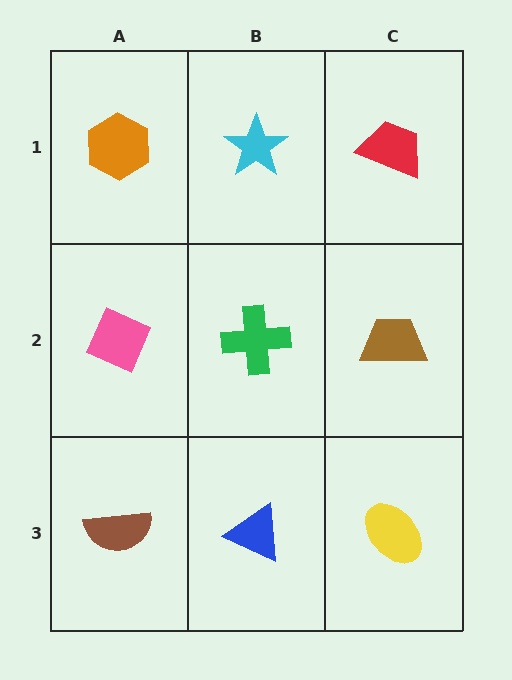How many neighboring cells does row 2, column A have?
3.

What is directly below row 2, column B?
A blue triangle.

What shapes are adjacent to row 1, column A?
A pink diamond (row 2, column A), a cyan star (row 1, column B).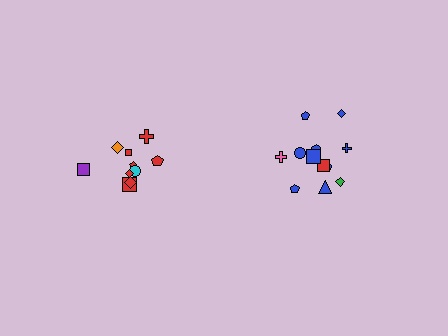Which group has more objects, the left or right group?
The right group.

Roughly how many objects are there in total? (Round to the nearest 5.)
Roughly 20 objects in total.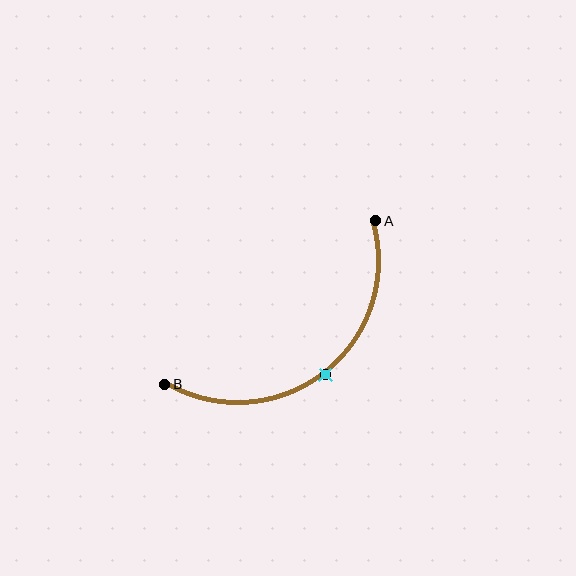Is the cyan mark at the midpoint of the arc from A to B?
Yes. The cyan mark lies on the arc at equal arc-length from both A and B — it is the arc midpoint.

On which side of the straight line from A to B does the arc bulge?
The arc bulges below and to the right of the straight line connecting A and B.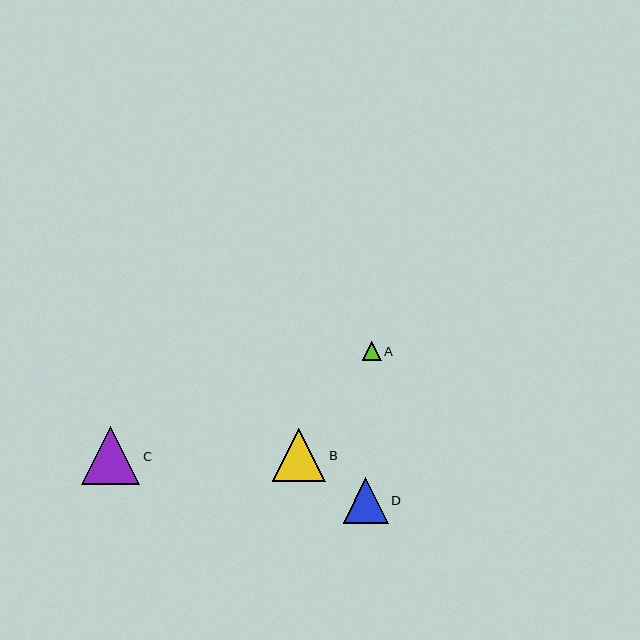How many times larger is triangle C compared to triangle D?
Triangle C is approximately 1.3 times the size of triangle D.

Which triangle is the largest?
Triangle C is the largest with a size of approximately 58 pixels.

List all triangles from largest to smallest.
From largest to smallest: C, B, D, A.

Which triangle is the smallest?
Triangle A is the smallest with a size of approximately 19 pixels.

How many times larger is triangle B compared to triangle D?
Triangle B is approximately 1.2 times the size of triangle D.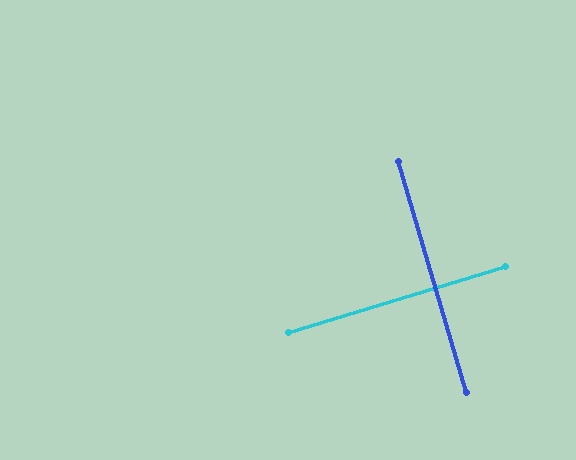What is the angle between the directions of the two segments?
Approximately 89 degrees.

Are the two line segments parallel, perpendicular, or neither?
Perpendicular — they meet at approximately 89°.